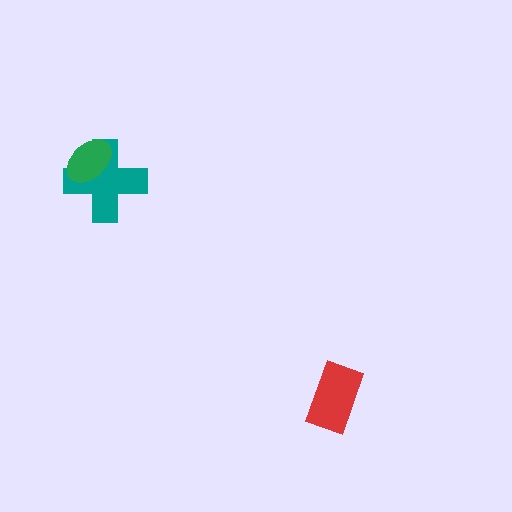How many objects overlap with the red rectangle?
0 objects overlap with the red rectangle.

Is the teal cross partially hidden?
Yes, it is partially covered by another shape.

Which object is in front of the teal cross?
The green ellipse is in front of the teal cross.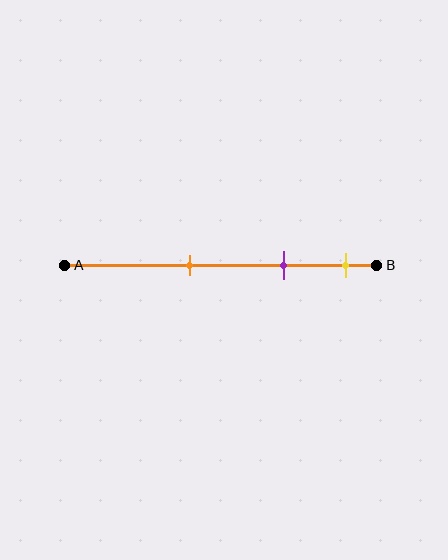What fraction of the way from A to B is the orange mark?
The orange mark is approximately 40% (0.4) of the way from A to B.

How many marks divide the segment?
There are 3 marks dividing the segment.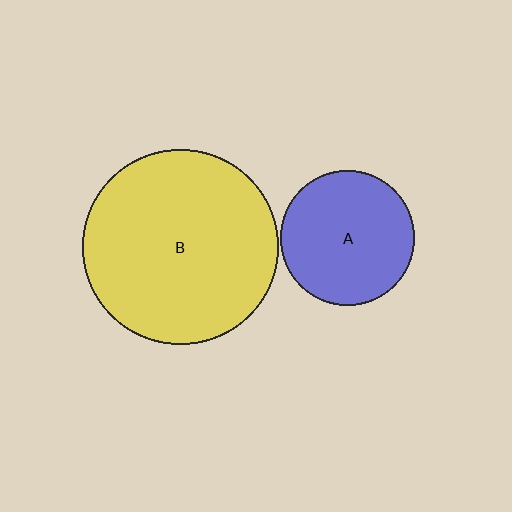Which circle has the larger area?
Circle B (yellow).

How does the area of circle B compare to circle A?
Approximately 2.1 times.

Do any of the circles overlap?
No, none of the circles overlap.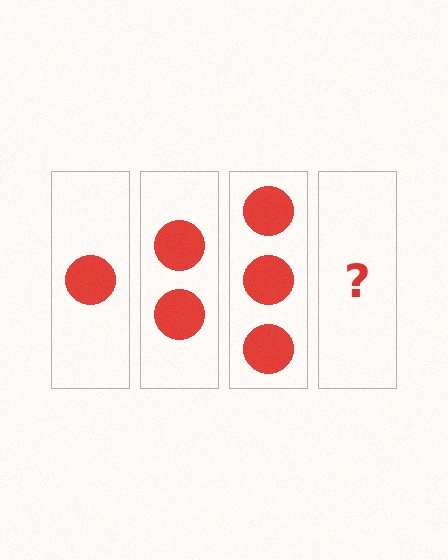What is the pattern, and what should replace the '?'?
The pattern is that each step adds one more circle. The '?' should be 4 circles.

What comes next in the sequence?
The next element should be 4 circles.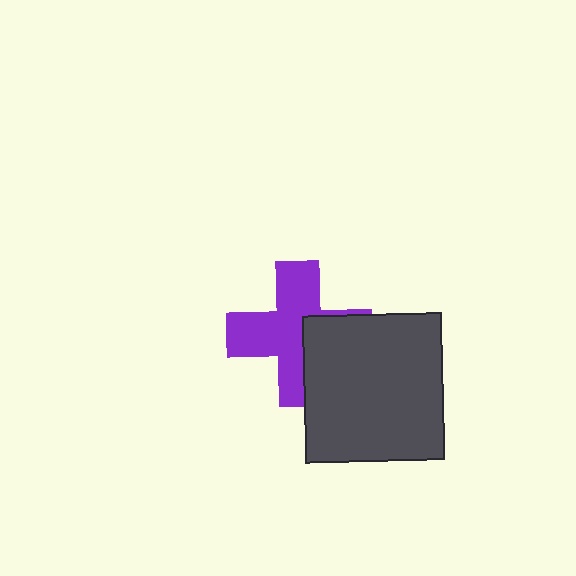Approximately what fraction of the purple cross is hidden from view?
Roughly 34% of the purple cross is hidden behind the dark gray rectangle.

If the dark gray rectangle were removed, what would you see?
You would see the complete purple cross.